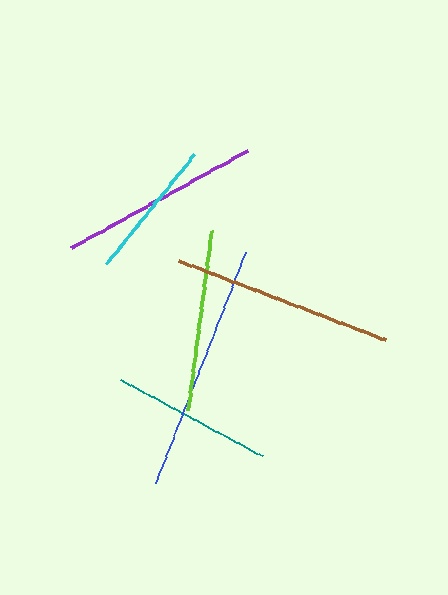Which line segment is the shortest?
The cyan line is the shortest at approximately 140 pixels.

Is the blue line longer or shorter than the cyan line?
The blue line is longer than the cyan line.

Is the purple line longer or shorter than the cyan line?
The purple line is longer than the cyan line.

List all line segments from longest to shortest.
From longest to shortest: blue, brown, purple, lime, teal, cyan.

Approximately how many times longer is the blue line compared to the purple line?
The blue line is approximately 1.2 times the length of the purple line.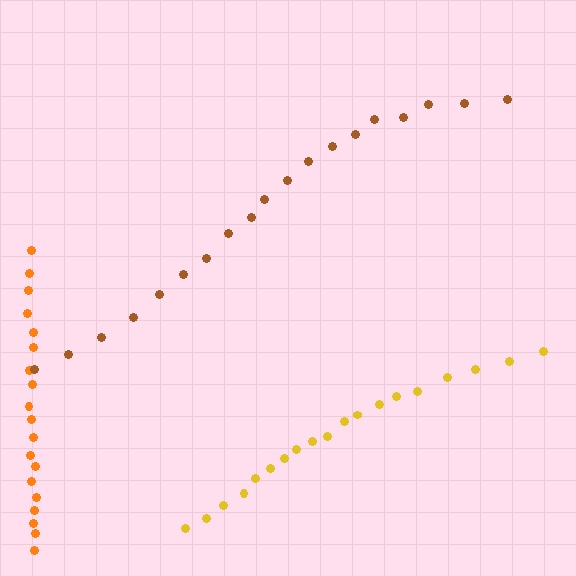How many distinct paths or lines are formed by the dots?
There are 3 distinct paths.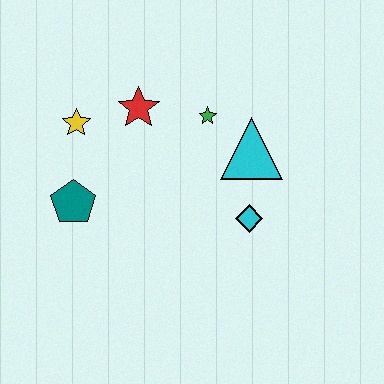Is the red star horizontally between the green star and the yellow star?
Yes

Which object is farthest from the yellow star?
The cyan diamond is farthest from the yellow star.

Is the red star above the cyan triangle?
Yes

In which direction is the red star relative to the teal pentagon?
The red star is above the teal pentagon.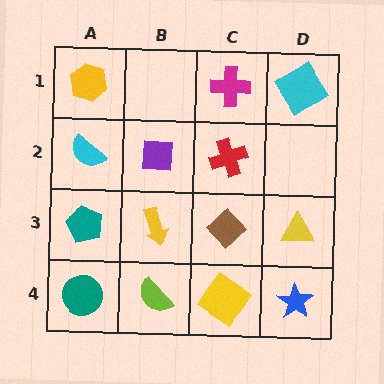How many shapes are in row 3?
4 shapes.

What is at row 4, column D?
A blue star.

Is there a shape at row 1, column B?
No, that cell is empty.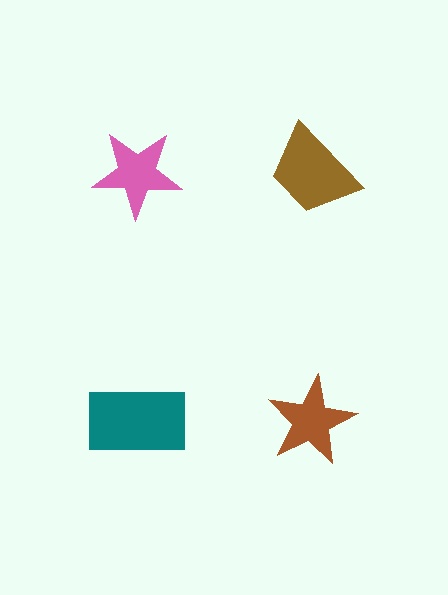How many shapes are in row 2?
2 shapes.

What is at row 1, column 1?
A pink star.